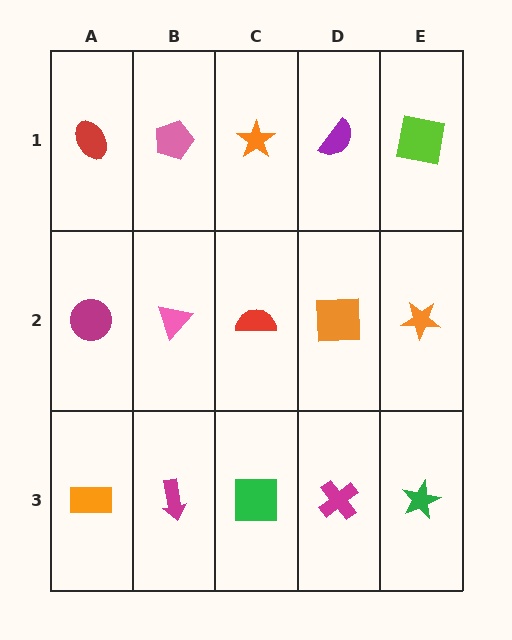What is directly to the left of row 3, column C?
A magenta arrow.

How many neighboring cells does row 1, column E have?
2.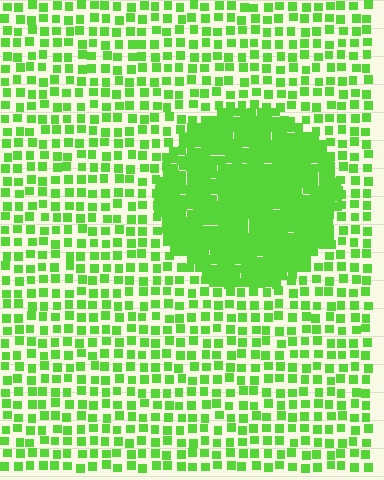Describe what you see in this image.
The image contains small lime elements arranged at two different densities. A circle-shaped region is visible where the elements are more densely packed than the surrounding area.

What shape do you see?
I see a circle.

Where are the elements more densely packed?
The elements are more densely packed inside the circle boundary.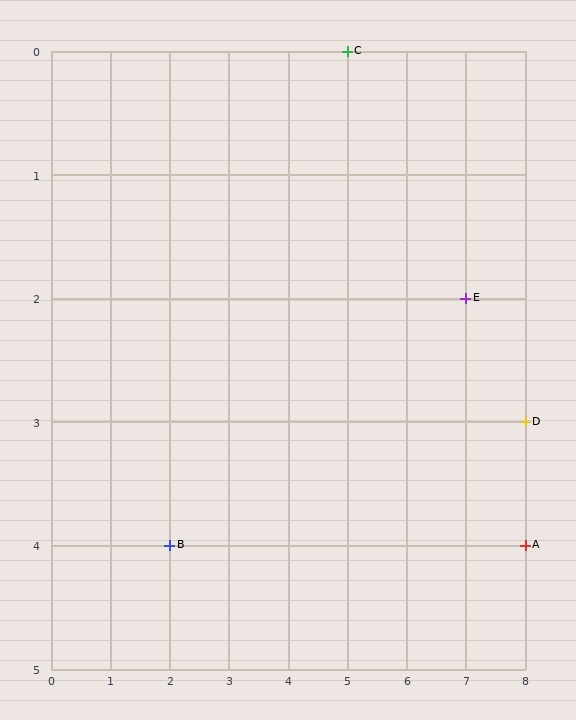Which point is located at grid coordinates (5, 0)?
Point C is at (5, 0).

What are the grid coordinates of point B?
Point B is at grid coordinates (2, 4).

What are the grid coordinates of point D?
Point D is at grid coordinates (8, 3).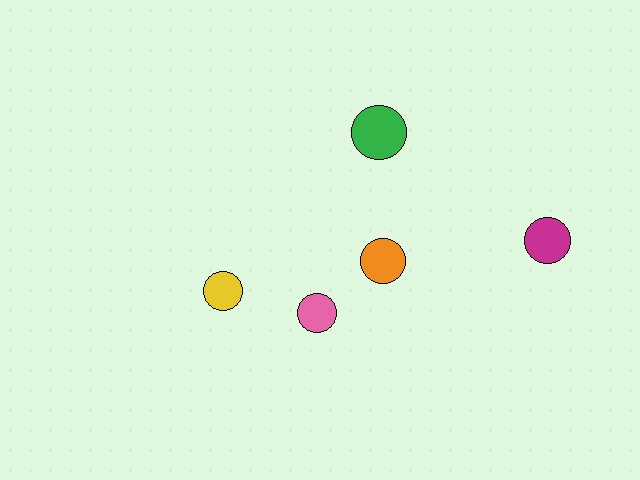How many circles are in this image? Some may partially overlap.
There are 5 circles.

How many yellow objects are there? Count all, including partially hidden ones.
There is 1 yellow object.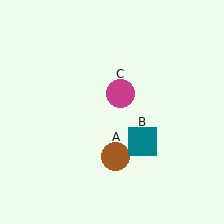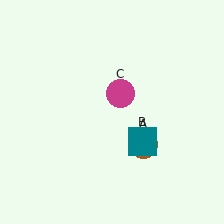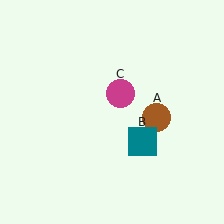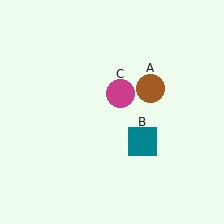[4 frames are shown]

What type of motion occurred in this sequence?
The brown circle (object A) rotated counterclockwise around the center of the scene.